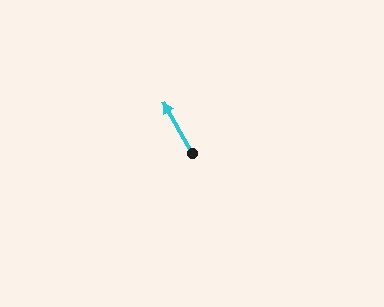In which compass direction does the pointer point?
Northwest.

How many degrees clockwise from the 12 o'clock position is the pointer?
Approximately 331 degrees.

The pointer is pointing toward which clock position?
Roughly 11 o'clock.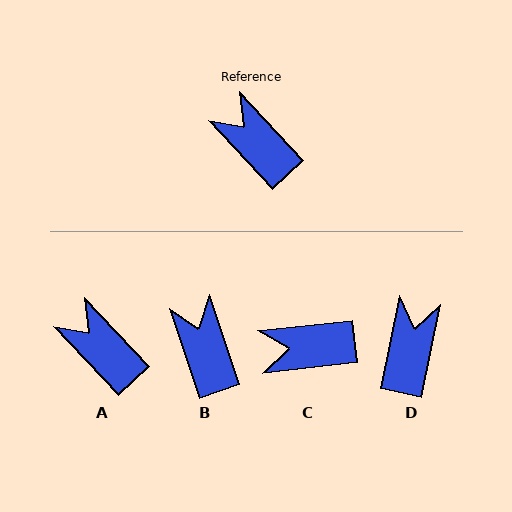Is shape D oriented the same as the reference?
No, it is off by about 54 degrees.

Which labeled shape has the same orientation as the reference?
A.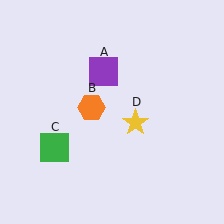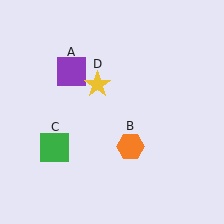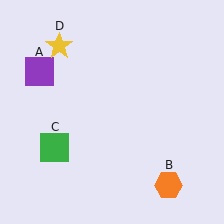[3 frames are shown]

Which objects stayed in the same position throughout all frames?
Green square (object C) remained stationary.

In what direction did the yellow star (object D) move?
The yellow star (object D) moved up and to the left.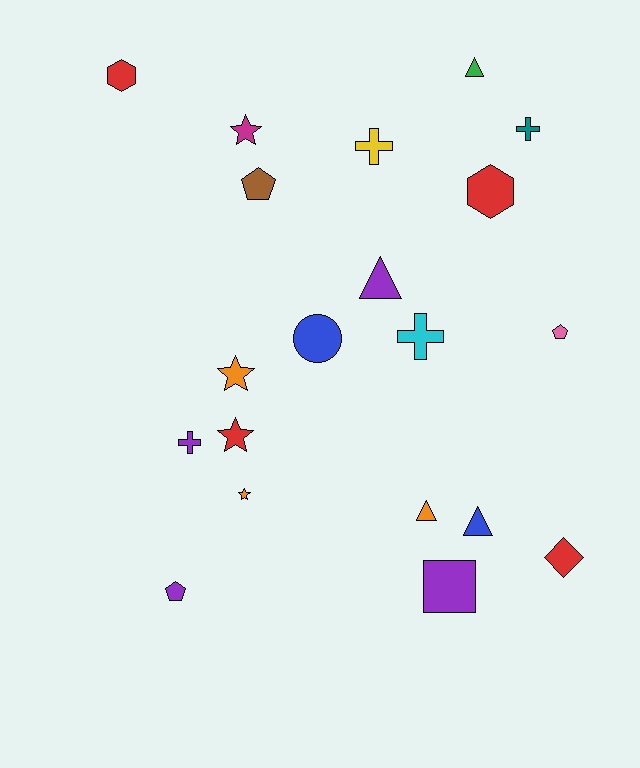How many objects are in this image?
There are 20 objects.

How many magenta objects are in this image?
There is 1 magenta object.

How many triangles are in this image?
There are 4 triangles.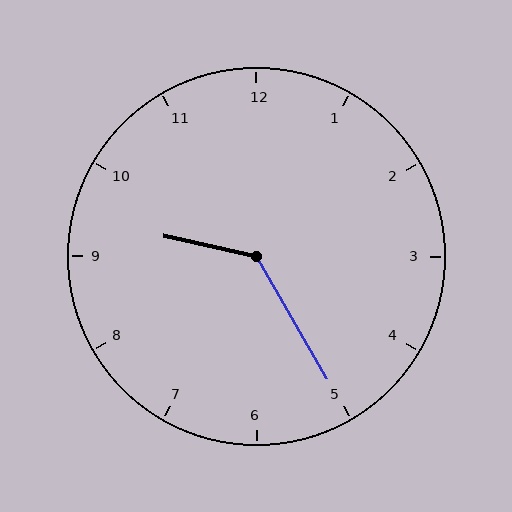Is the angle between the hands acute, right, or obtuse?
It is obtuse.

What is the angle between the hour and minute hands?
Approximately 132 degrees.